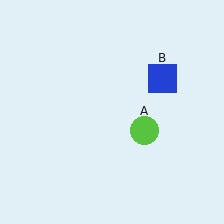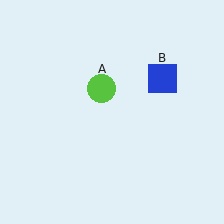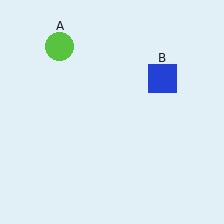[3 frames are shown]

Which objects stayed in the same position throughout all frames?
Blue square (object B) remained stationary.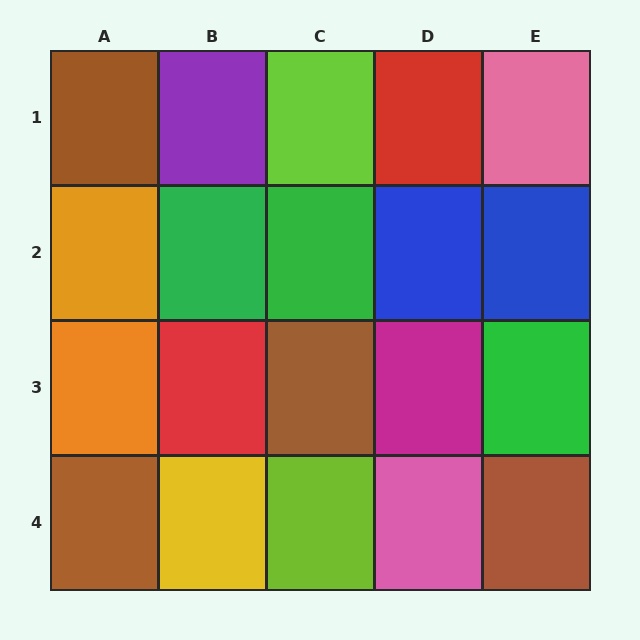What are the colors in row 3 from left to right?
Orange, red, brown, magenta, green.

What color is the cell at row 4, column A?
Brown.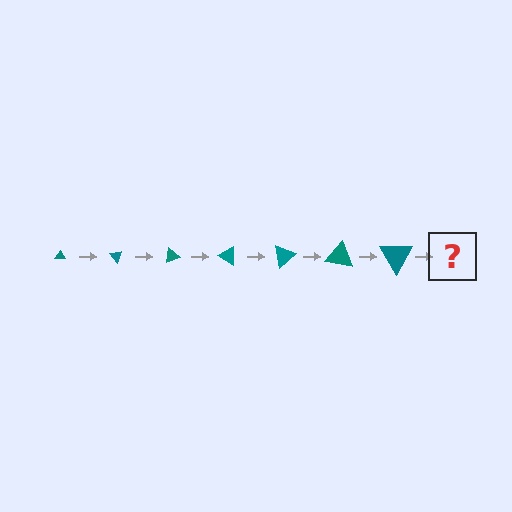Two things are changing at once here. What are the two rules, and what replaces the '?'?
The two rules are that the triangle grows larger each step and it rotates 50 degrees each step. The '?' should be a triangle, larger than the previous one and rotated 350 degrees from the start.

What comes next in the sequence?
The next element should be a triangle, larger than the previous one and rotated 350 degrees from the start.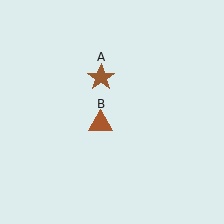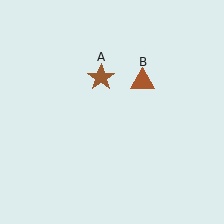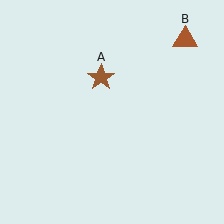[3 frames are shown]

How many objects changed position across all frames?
1 object changed position: brown triangle (object B).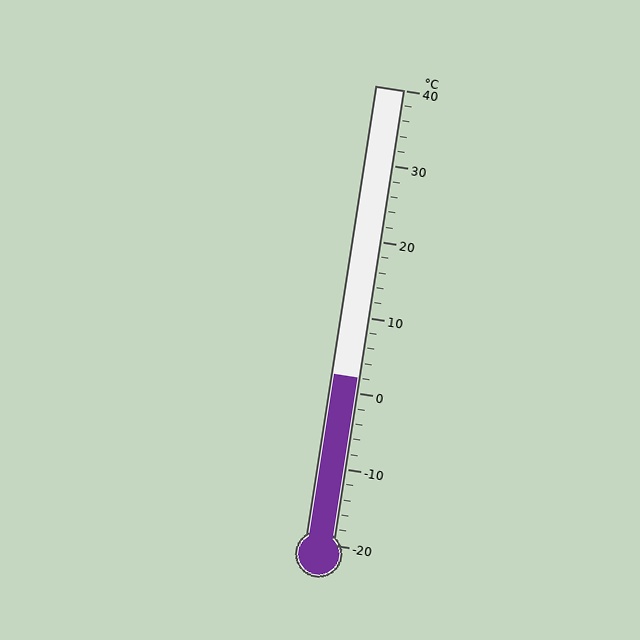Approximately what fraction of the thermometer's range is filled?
The thermometer is filled to approximately 35% of its range.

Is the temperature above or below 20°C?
The temperature is below 20°C.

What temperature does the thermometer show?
The thermometer shows approximately 2°C.